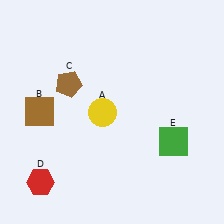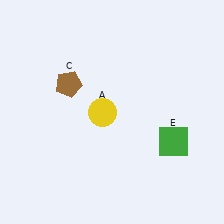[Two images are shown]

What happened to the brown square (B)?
The brown square (B) was removed in Image 2. It was in the top-left area of Image 1.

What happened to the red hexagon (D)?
The red hexagon (D) was removed in Image 2. It was in the bottom-left area of Image 1.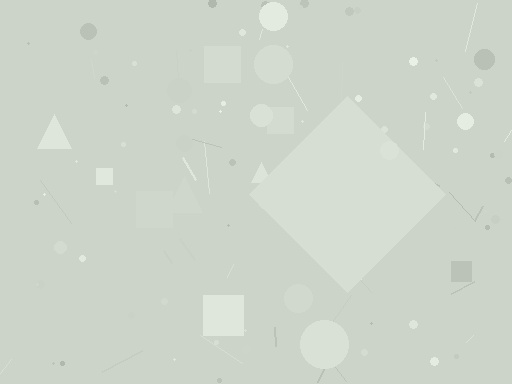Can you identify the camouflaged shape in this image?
The camouflaged shape is a diamond.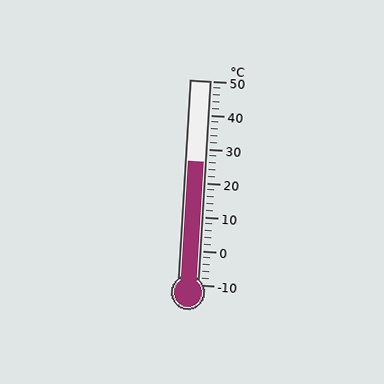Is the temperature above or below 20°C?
The temperature is above 20°C.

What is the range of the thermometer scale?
The thermometer scale ranges from -10°C to 50°C.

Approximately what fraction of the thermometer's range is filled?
The thermometer is filled to approximately 60% of its range.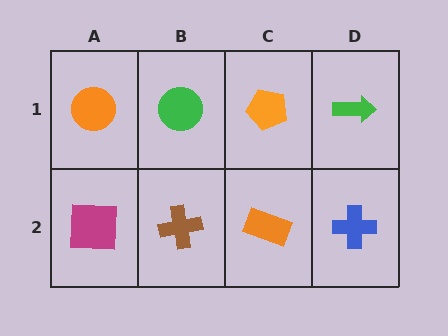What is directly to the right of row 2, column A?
A brown cross.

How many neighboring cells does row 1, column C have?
3.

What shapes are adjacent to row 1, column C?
An orange rectangle (row 2, column C), a green circle (row 1, column B), a green arrow (row 1, column D).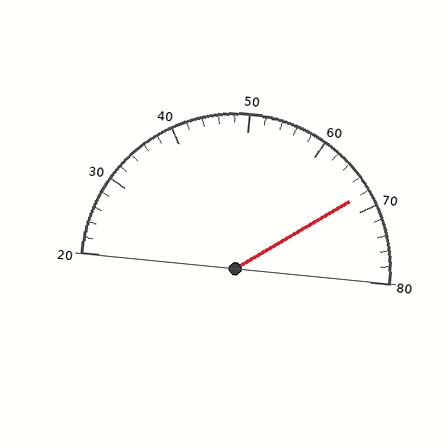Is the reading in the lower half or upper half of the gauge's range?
The reading is in the upper half of the range (20 to 80).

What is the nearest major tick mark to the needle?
The nearest major tick mark is 70.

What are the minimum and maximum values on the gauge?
The gauge ranges from 20 to 80.